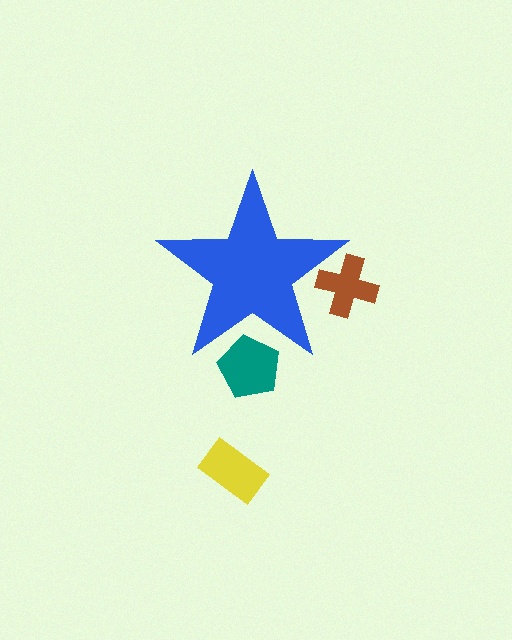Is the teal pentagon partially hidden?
Yes, the teal pentagon is partially hidden behind the blue star.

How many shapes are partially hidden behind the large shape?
2 shapes are partially hidden.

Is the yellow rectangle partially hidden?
No, the yellow rectangle is fully visible.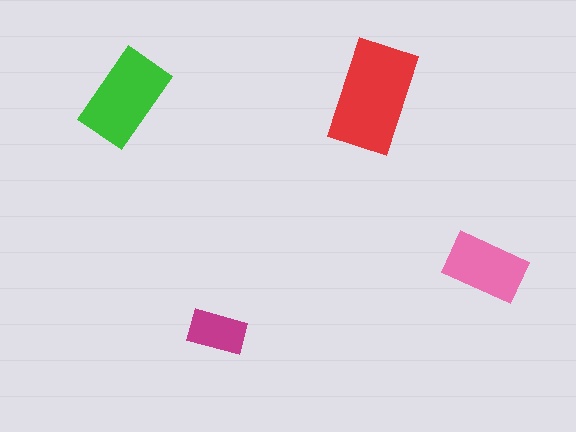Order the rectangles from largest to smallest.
the red one, the green one, the pink one, the magenta one.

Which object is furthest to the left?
The green rectangle is leftmost.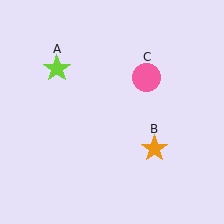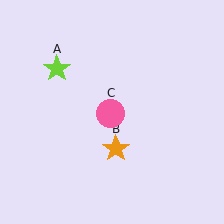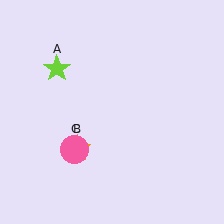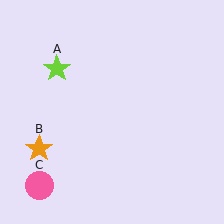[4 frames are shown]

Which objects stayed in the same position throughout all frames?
Lime star (object A) remained stationary.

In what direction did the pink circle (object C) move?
The pink circle (object C) moved down and to the left.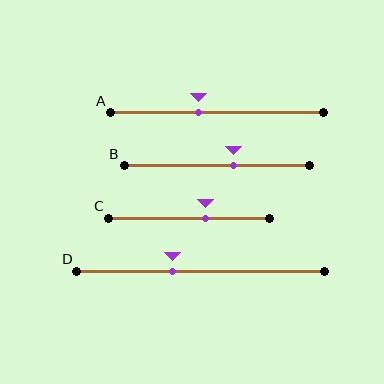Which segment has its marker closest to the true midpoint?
Segment B has its marker closest to the true midpoint.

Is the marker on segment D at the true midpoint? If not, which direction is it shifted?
No, the marker on segment D is shifted to the left by about 11% of the segment length.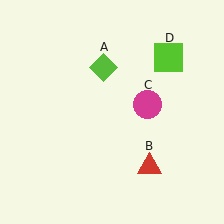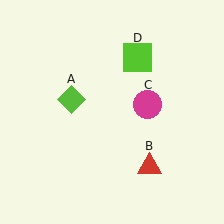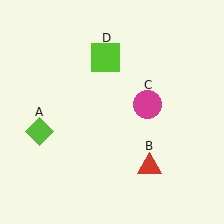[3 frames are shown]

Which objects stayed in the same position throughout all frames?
Red triangle (object B) and magenta circle (object C) remained stationary.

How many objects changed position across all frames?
2 objects changed position: lime diamond (object A), lime square (object D).